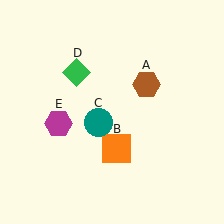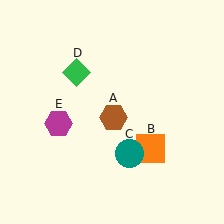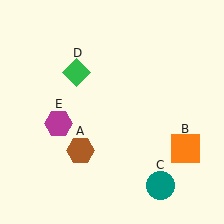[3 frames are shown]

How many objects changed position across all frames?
3 objects changed position: brown hexagon (object A), orange square (object B), teal circle (object C).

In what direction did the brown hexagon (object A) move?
The brown hexagon (object A) moved down and to the left.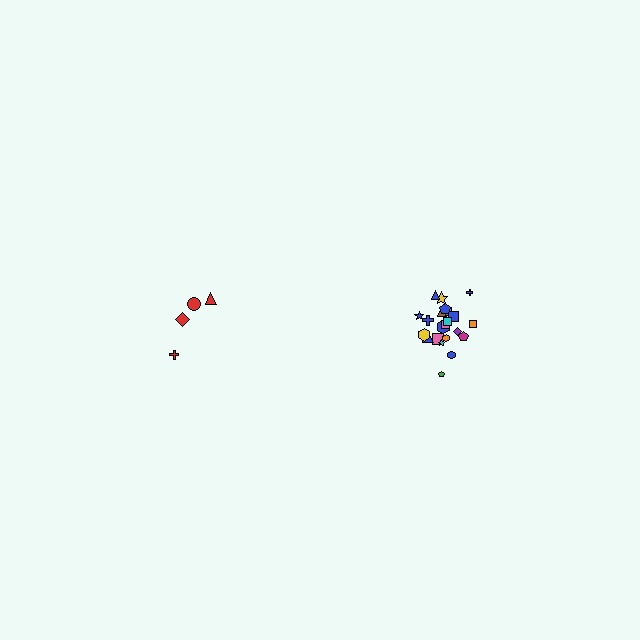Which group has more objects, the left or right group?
The right group.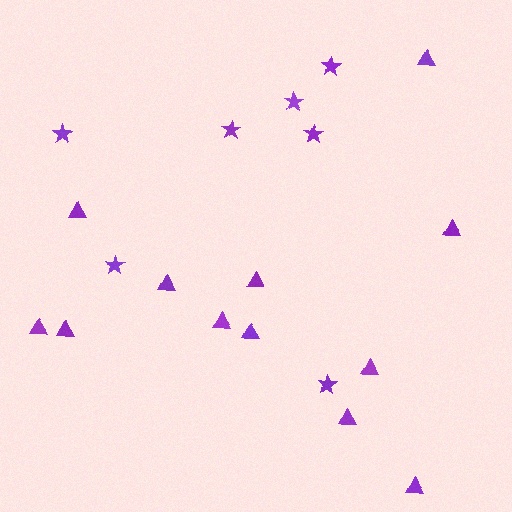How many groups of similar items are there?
There are 2 groups: one group of triangles (12) and one group of stars (7).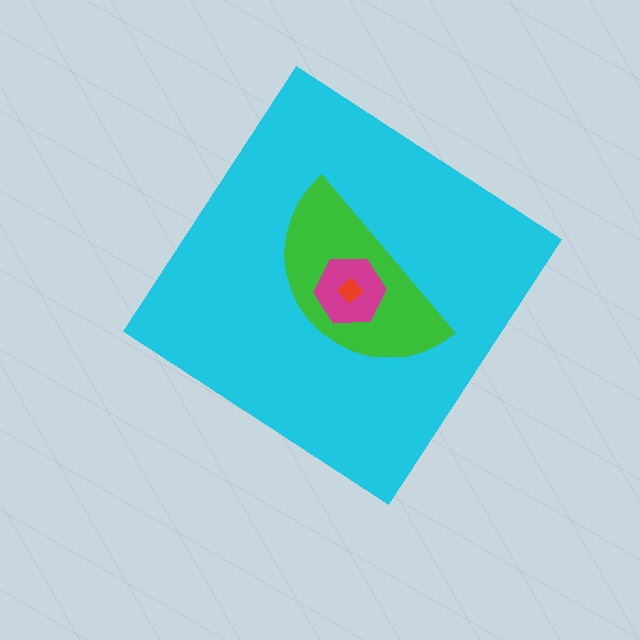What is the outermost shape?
The cyan diamond.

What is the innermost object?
The red diamond.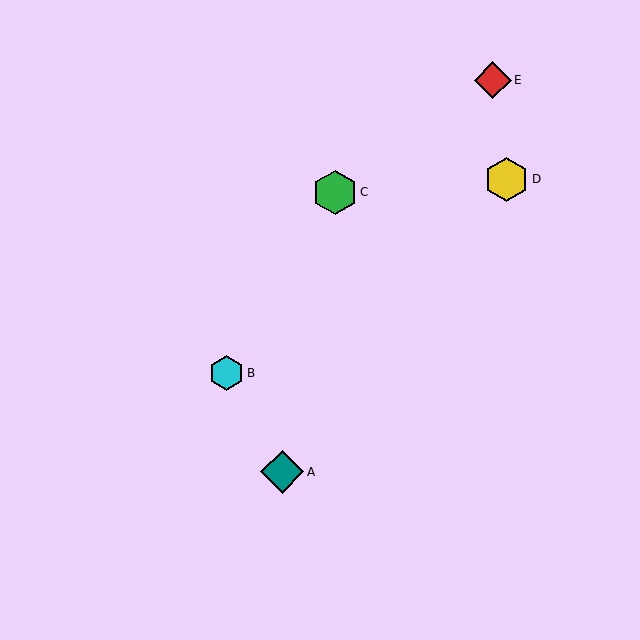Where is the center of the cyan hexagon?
The center of the cyan hexagon is at (227, 373).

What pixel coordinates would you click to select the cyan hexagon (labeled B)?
Click at (227, 373) to select the cyan hexagon B.